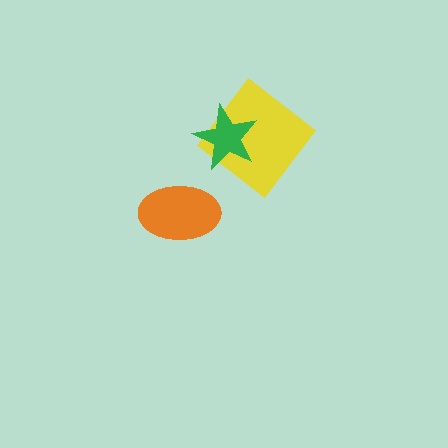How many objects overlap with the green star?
1 object overlaps with the green star.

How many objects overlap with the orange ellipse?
0 objects overlap with the orange ellipse.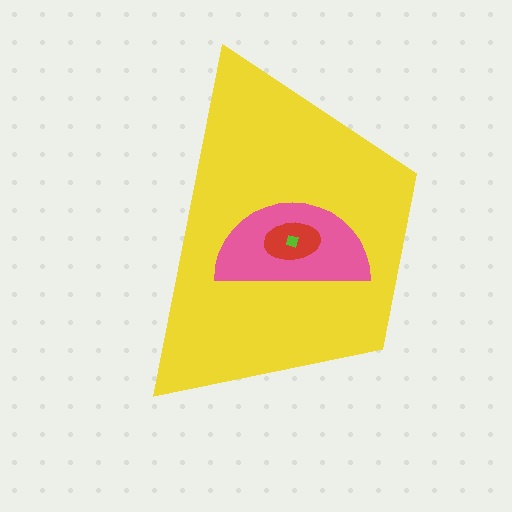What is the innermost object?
The lime diamond.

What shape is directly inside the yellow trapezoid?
The pink semicircle.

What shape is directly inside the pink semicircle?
The red ellipse.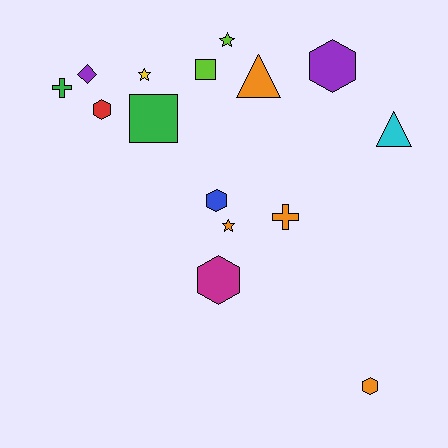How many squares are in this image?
There are 2 squares.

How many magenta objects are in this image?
There is 1 magenta object.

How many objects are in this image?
There are 15 objects.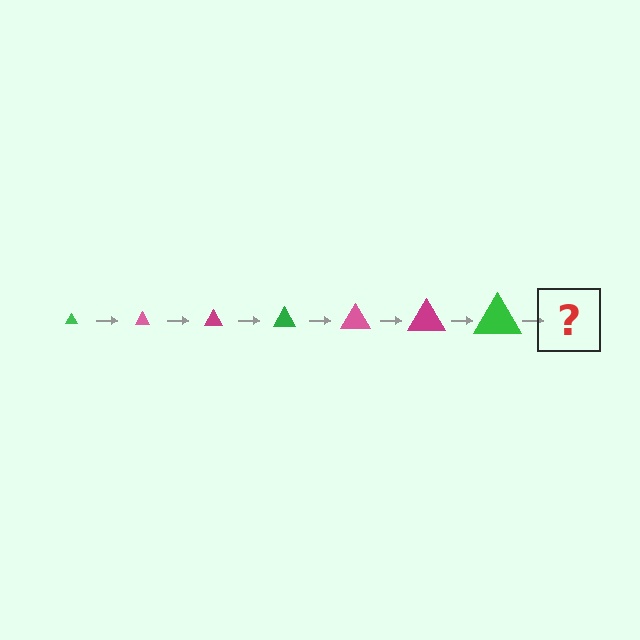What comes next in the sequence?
The next element should be a pink triangle, larger than the previous one.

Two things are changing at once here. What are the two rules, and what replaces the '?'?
The two rules are that the triangle grows larger each step and the color cycles through green, pink, and magenta. The '?' should be a pink triangle, larger than the previous one.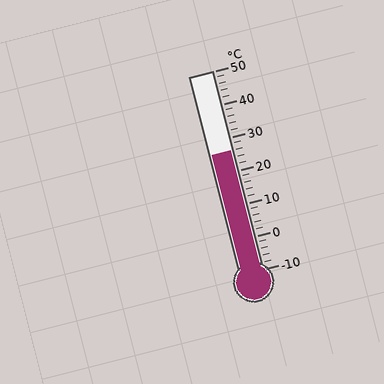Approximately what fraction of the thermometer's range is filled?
The thermometer is filled to approximately 60% of its range.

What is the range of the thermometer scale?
The thermometer scale ranges from -10°C to 50°C.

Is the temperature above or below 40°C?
The temperature is below 40°C.